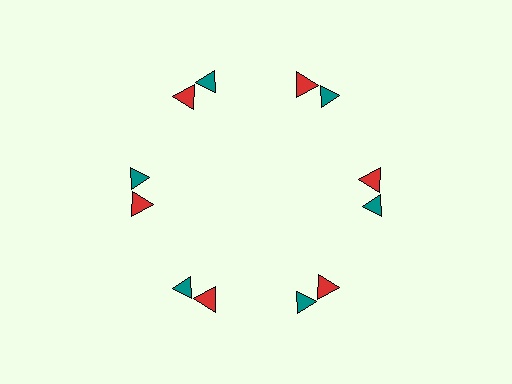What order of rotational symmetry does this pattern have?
This pattern has 6-fold rotational symmetry.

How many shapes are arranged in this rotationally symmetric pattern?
There are 12 shapes, arranged in 6 groups of 2.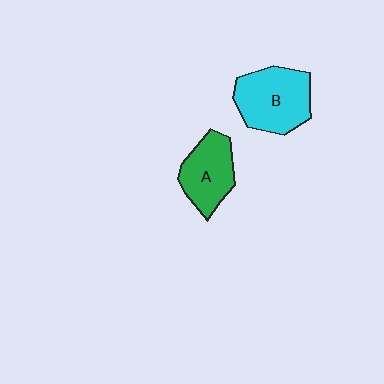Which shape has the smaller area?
Shape A (green).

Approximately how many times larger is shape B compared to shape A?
Approximately 1.3 times.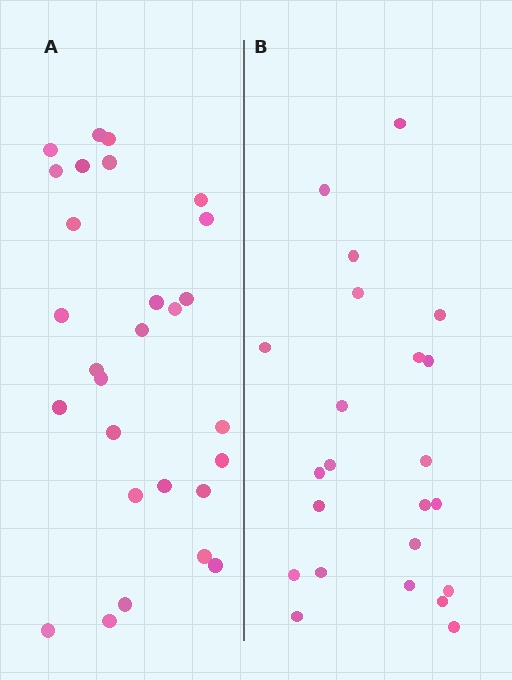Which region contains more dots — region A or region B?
Region A (the left region) has more dots.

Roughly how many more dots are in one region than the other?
Region A has about 5 more dots than region B.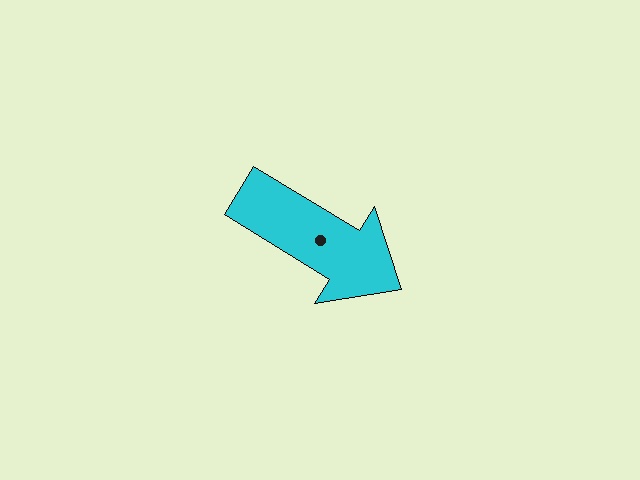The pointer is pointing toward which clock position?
Roughly 4 o'clock.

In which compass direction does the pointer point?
Southeast.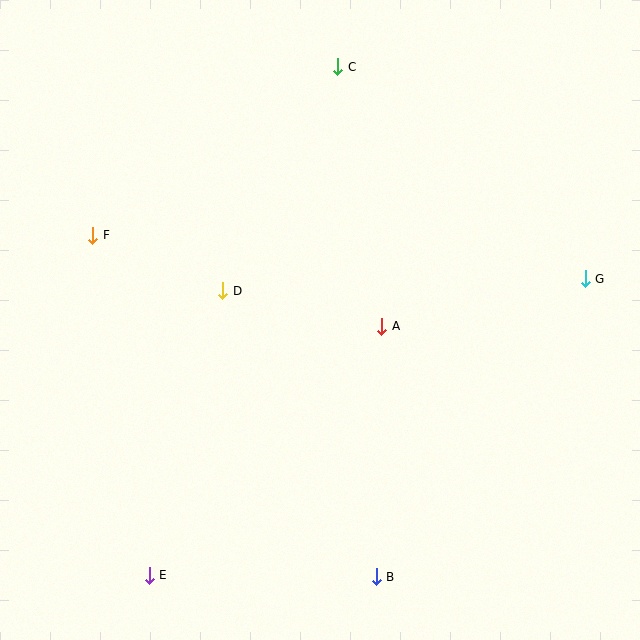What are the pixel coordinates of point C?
Point C is at (338, 67).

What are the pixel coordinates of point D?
Point D is at (223, 291).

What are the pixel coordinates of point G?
Point G is at (585, 279).